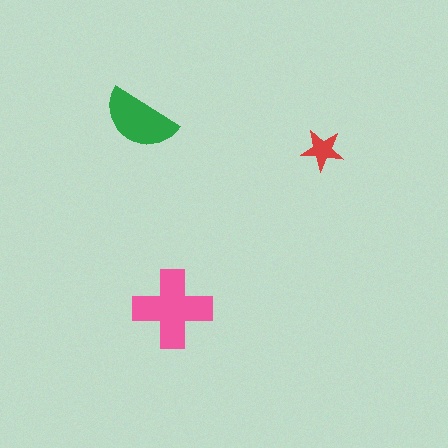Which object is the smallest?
The red star.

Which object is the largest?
The pink cross.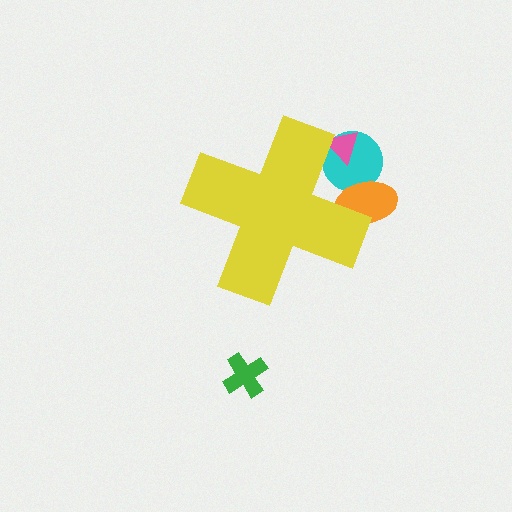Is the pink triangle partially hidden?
Yes, the pink triangle is partially hidden behind the yellow cross.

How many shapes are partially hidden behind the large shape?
3 shapes are partially hidden.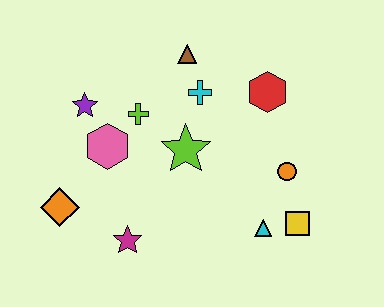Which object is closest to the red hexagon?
The cyan cross is closest to the red hexagon.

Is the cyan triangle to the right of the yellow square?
No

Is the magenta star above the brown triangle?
No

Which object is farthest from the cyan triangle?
The purple star is farthest from the cyan triangle.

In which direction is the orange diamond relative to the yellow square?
The orange diamond is to the left of the yellow square.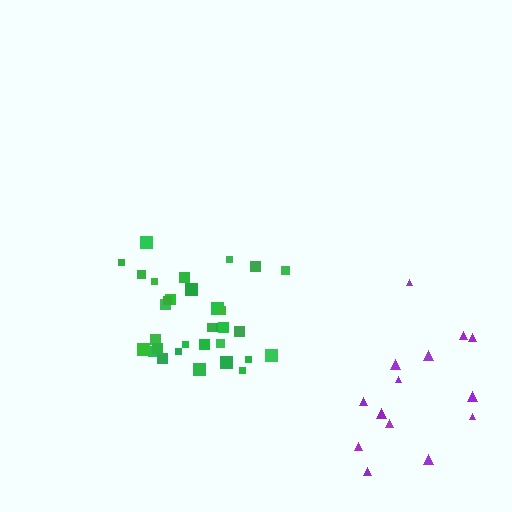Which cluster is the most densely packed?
Green.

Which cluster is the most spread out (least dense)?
Purple.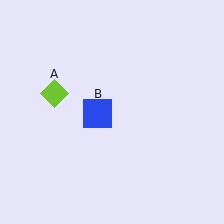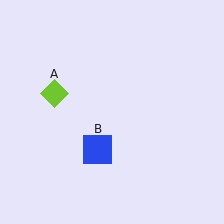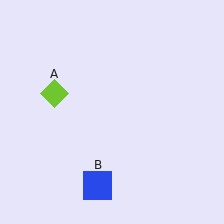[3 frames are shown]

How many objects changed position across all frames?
1 object changed position: blue square (object B).